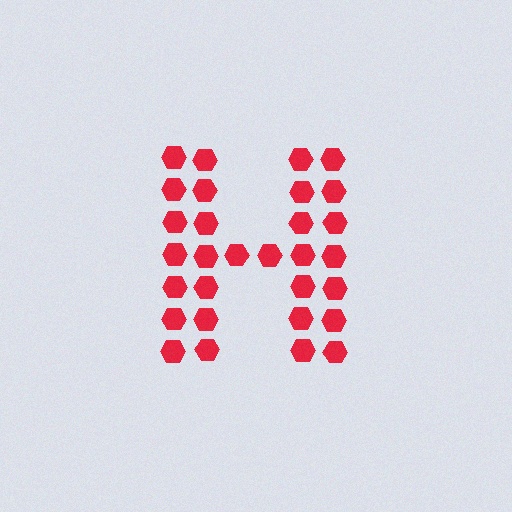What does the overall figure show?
The overall figure shows the letter H.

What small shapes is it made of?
It is made of small hexagons.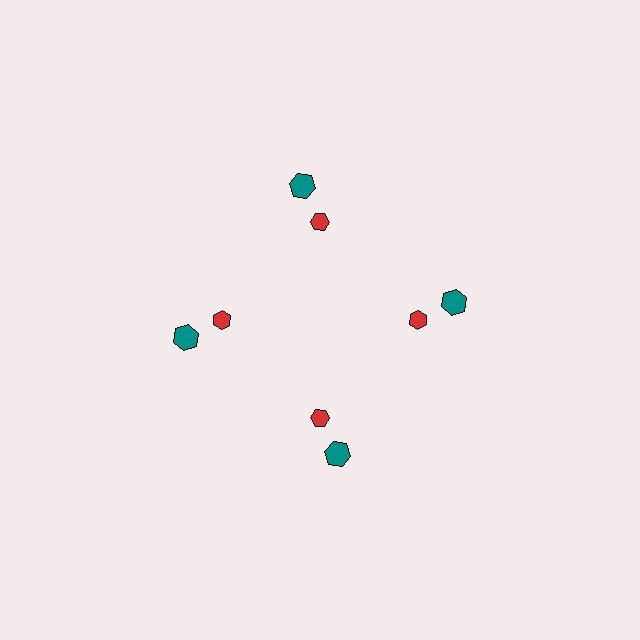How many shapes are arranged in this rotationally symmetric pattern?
There are 8 shapes, arranged in 4 groups of 2.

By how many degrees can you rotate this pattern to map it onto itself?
The pattern maps onto itself every 90 degrees of rotation.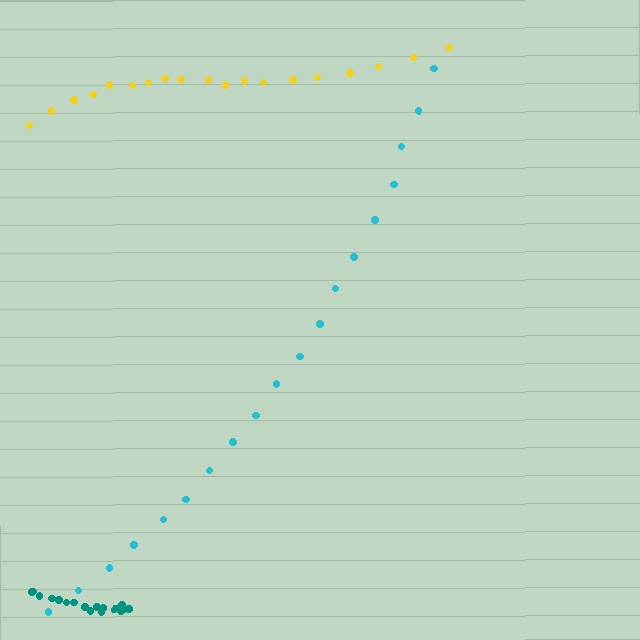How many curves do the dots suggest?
There are 3 distinct paths.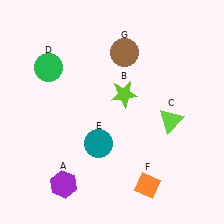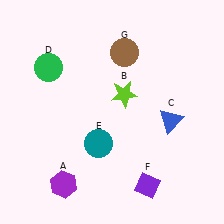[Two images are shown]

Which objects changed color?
C changed from lime to blue. F changed from orange to purple.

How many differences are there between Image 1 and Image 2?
There are 2 differences between the two images.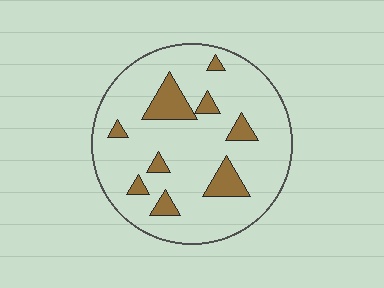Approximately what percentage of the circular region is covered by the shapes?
Approximately 15%.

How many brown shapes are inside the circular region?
9.